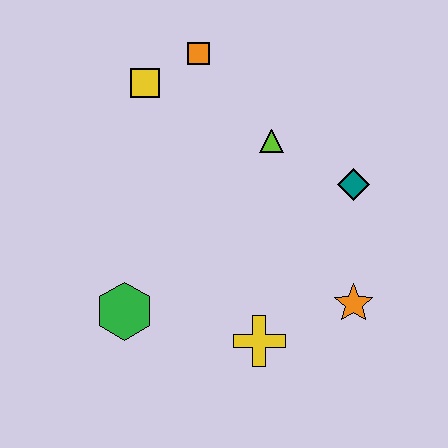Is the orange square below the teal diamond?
No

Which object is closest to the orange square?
The yellow square is closest to the orange square.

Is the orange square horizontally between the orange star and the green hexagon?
Yes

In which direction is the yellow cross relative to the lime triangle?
The yellow cross is below the lime triangle.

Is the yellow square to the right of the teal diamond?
No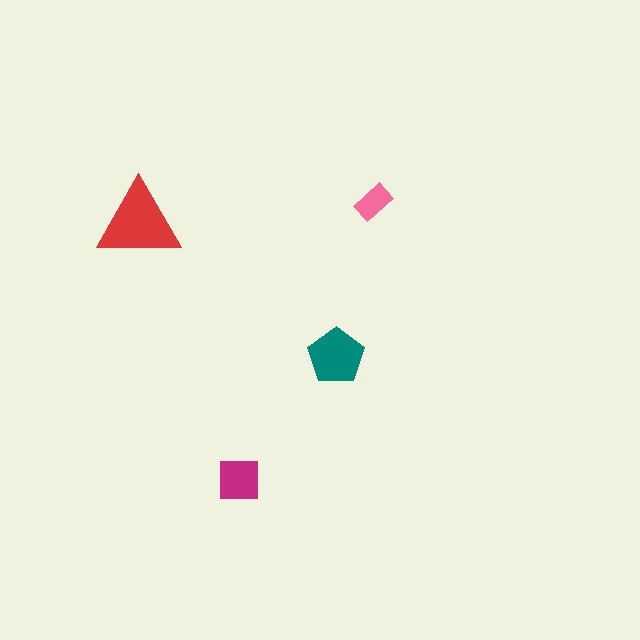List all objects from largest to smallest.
The red triangle, the teal pentagon, the magenta square, the pink rectangle.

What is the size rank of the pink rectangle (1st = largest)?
4th.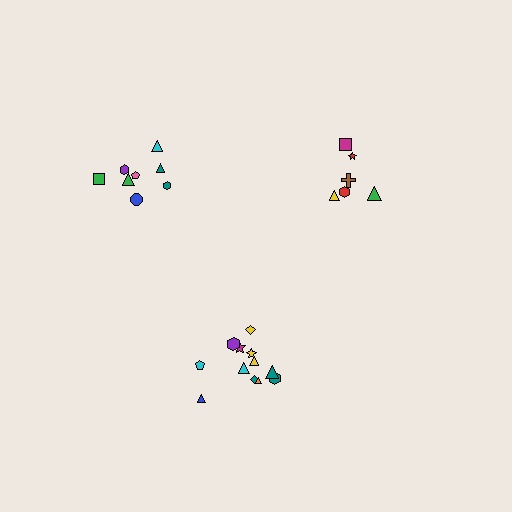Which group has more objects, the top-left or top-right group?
The top-left group.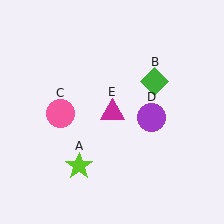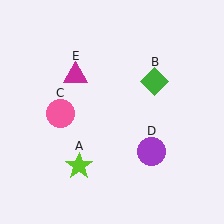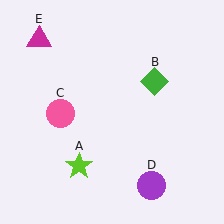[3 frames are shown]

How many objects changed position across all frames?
2 objects changed position: purple circle (object D), magenta triangle (object E).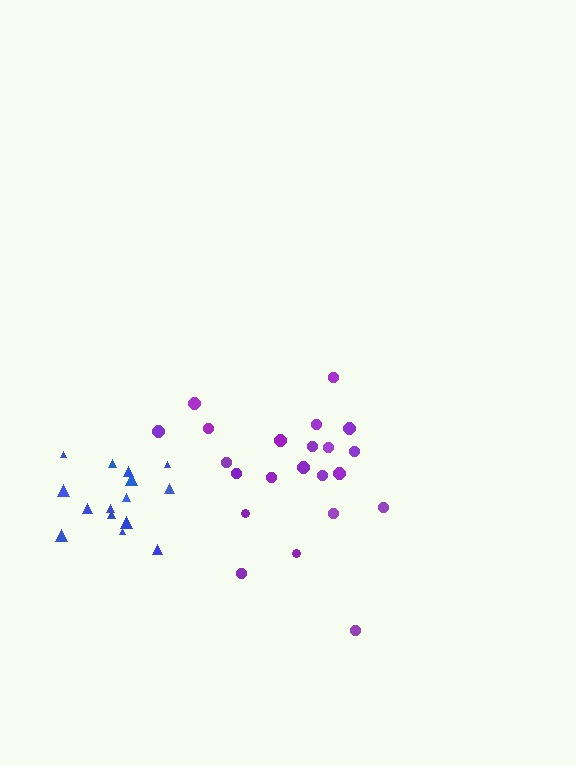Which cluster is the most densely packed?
Blue.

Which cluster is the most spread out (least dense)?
Purple.